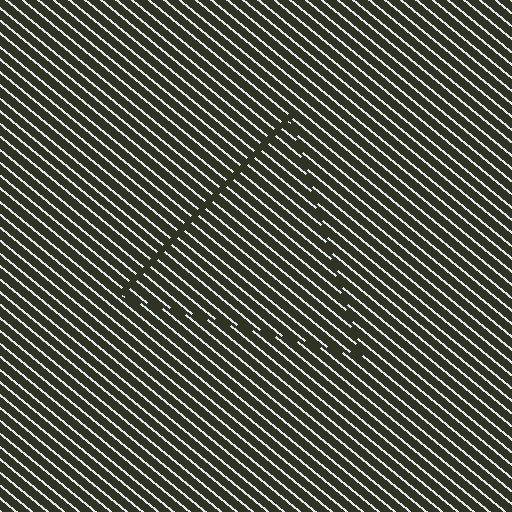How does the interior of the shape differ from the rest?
The interior of the shape contains the same grating, shifted by half a period — the contour is defined by the phase discontinuity where line-ends from the inner and outer gratings abut.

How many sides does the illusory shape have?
3 sides — the line-ends trace a triangle.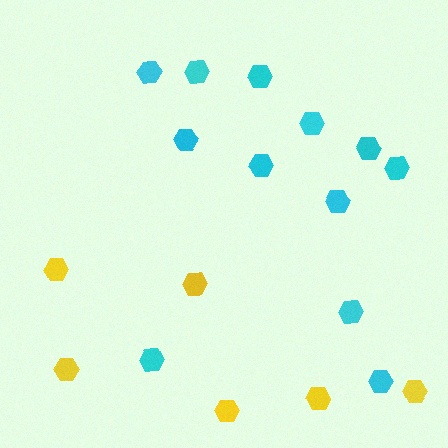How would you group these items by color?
There are 2 groups: one group of cyan hexagons (12) and one group of yellow hexagons (6).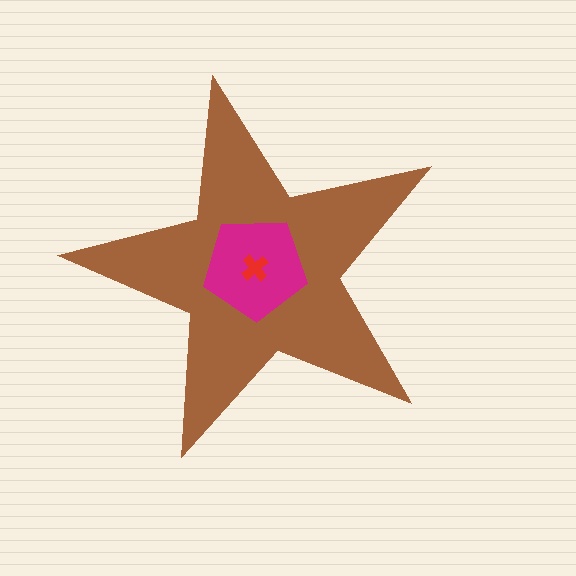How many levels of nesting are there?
3.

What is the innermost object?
The red cross.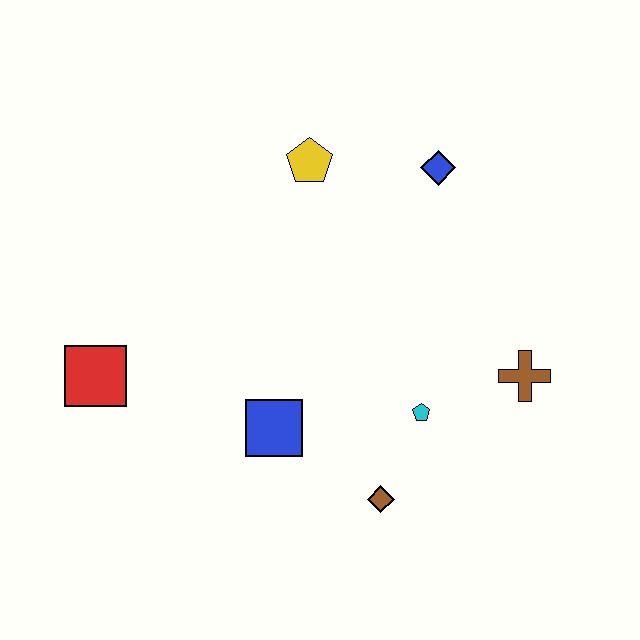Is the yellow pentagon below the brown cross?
No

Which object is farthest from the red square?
The brown cross is farthest from the red square.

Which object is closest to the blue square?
The brown diamond is closest to the blue square.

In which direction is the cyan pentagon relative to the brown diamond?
The cyan pentagon is above the brown diamond.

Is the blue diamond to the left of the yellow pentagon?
No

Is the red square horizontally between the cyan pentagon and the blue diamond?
No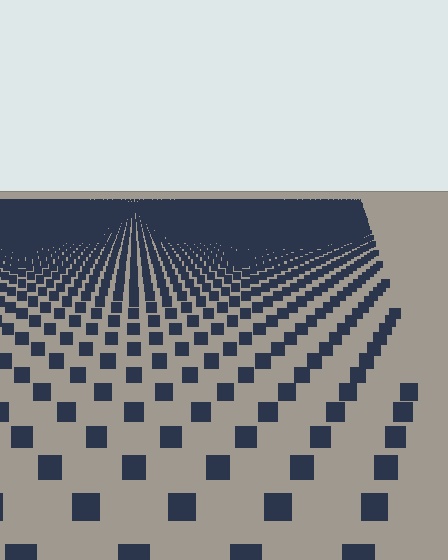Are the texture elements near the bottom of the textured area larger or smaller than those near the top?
Larger. Near the bottom, elements are closer to the viewer and appear at a bigger on-screen size.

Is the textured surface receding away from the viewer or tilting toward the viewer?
The surface is receding away from the viewer. Texture elements get smaller and denser toward the top.